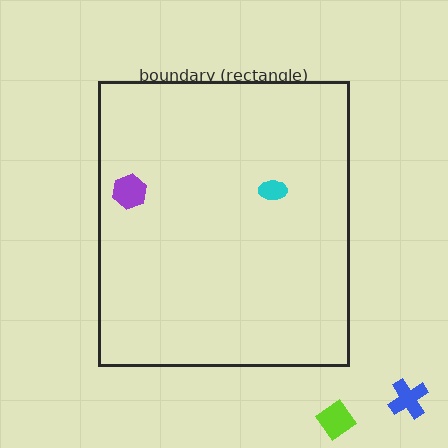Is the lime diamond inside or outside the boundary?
Outside.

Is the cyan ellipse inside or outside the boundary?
Inside.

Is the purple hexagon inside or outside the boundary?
Inside.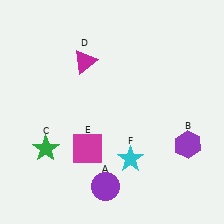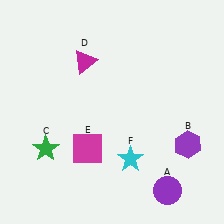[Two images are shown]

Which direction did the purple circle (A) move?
The purple circle (A) moved right.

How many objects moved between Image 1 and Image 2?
1 object moved between the two images.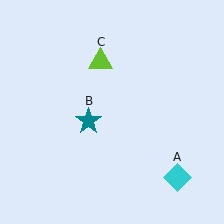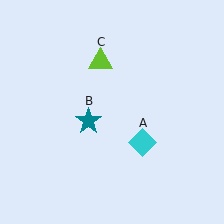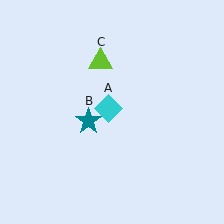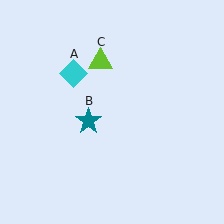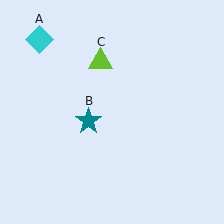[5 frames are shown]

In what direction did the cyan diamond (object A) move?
The cyan diamond (object A) moved up and to the left.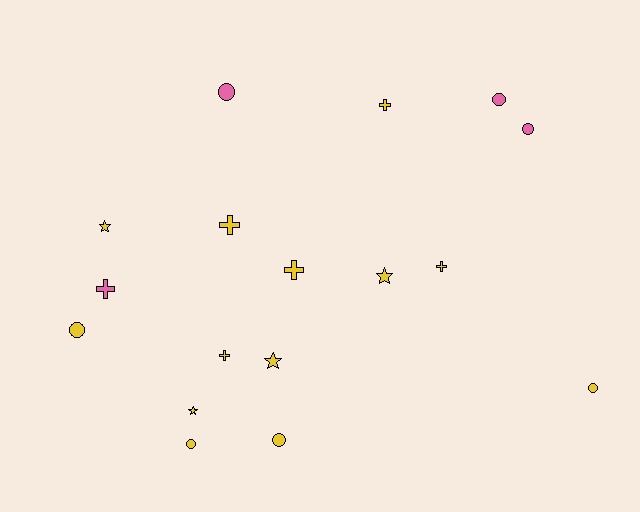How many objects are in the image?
There are 17 objects.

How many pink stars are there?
There are no pink stars.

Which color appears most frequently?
Yellow, with 13 objects.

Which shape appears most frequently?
Circle, with 7 objects.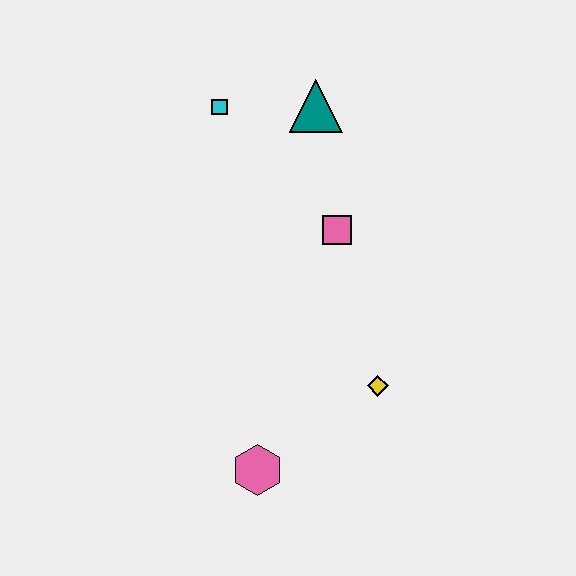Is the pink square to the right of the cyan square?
Yes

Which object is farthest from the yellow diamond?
The cyan square is farthest from the yellow diamond.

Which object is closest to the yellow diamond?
The pink hexagon is closest to the yellow diamond.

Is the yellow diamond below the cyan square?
Yes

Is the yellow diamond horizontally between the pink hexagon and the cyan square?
No